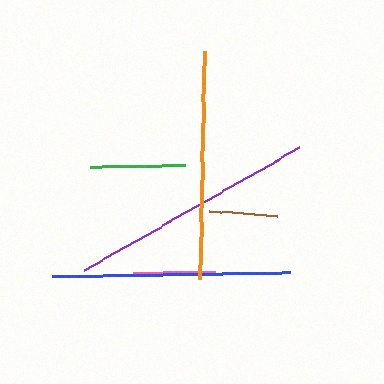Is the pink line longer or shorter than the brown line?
The pink line is longer than the brown line.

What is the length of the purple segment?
The purple segment is approximately 248 pixels long.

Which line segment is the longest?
The purple line is the longest at approximately 248 pixels.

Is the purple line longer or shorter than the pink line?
The purple line is longer than the pink line.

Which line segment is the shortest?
The brown line is the shortest at approximately 67 pixels.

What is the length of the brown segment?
The brown segment is approximately 67 pixels long.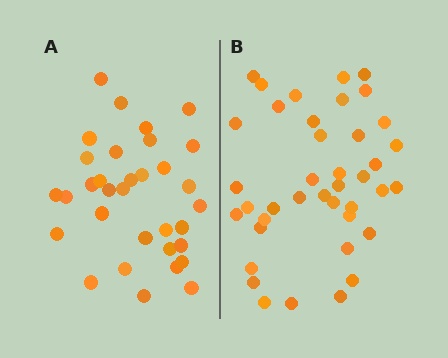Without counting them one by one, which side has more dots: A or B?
Region B (the right region) has more dots.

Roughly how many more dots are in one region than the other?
Region B has roughly 8 or so more dots than region A.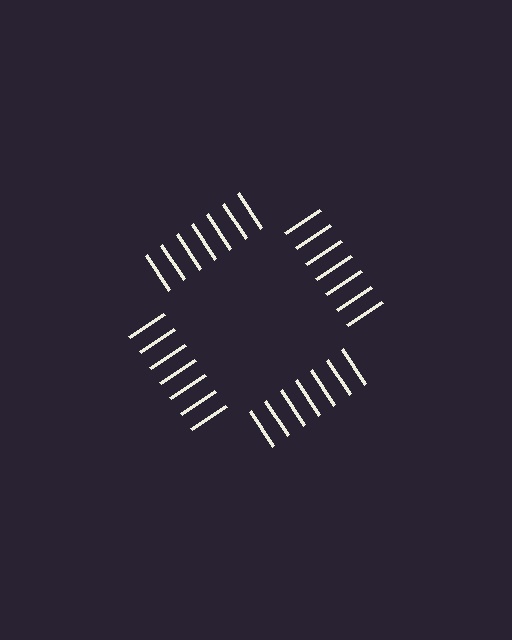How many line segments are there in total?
28 — 7 along each of the 4 edges.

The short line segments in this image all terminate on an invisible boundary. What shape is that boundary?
An illusory square — the line segments terminate on its edges but no continuous stroke is drawn.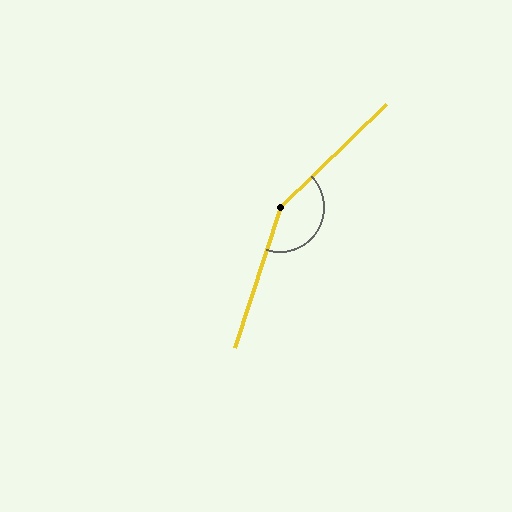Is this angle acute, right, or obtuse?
It is obtuse.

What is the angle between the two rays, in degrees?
Approximately 152 degrees.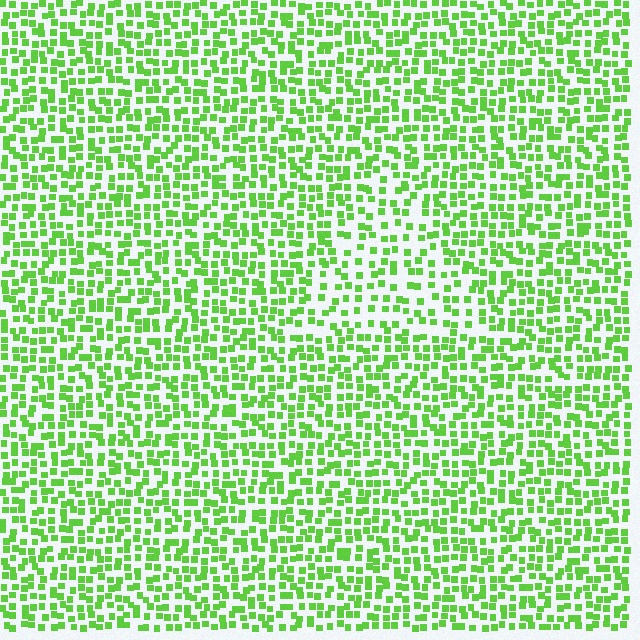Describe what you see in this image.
The image contains small lime elements arranged at two different densities. A triangle-shaped region is visible where the elements are less densely packed than the surrounding area.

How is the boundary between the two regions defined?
The boundary is defined by a change in element density (approximately 1.6x ratio). All elements are the same color, size, and shape.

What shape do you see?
I see a triangle.